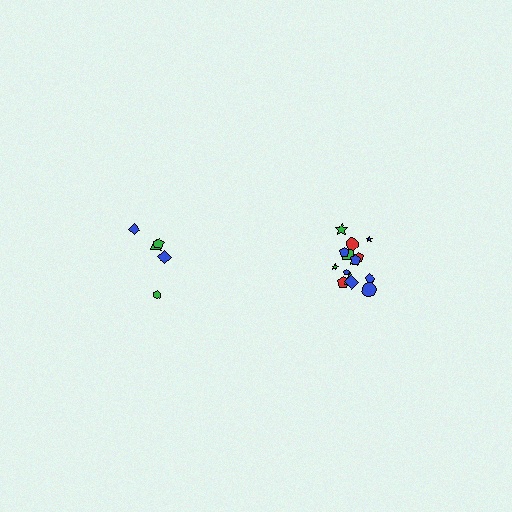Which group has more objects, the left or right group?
The right group.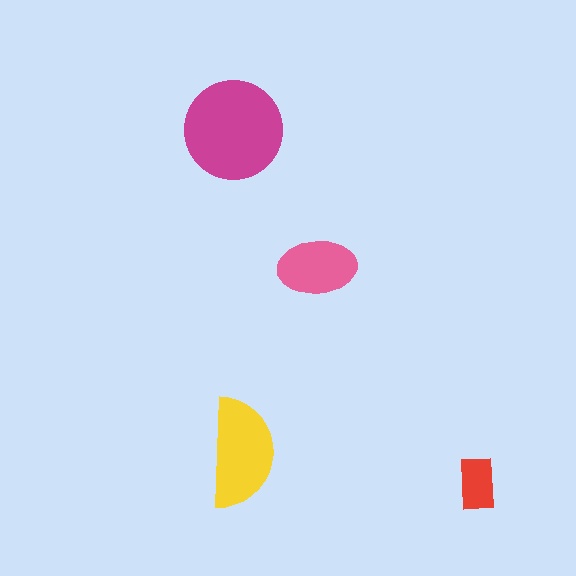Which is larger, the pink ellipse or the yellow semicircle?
The yellow semicircle.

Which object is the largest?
The magenta circle.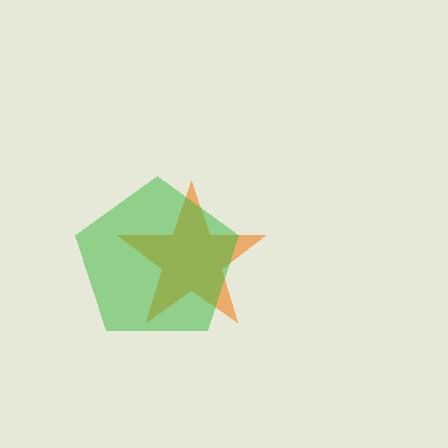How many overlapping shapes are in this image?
There are 2 overlapping shapes in the image.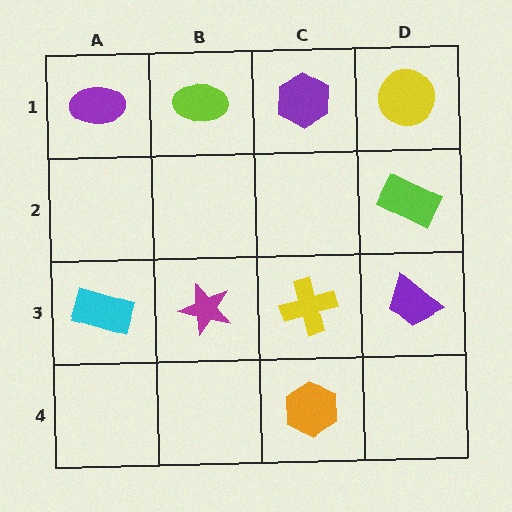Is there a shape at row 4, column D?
No, that cell is empty.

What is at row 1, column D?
A yellow circle.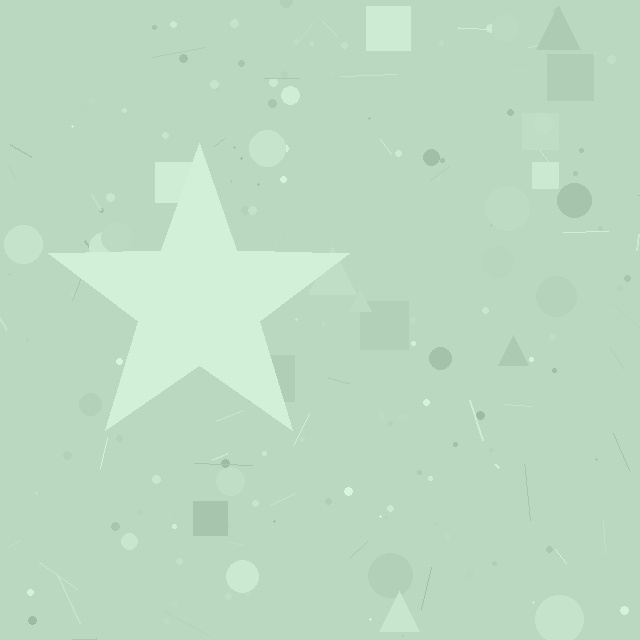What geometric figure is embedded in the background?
A star is embedded in the background.